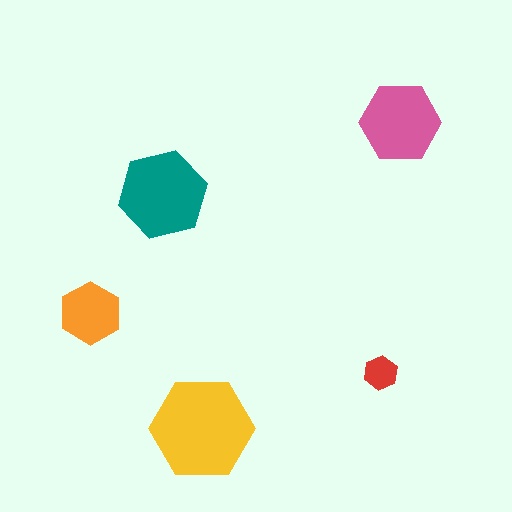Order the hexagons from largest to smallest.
the yellow one, the teal one, the pink one, the orange one, the red one.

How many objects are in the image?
There are 5 objects in the image.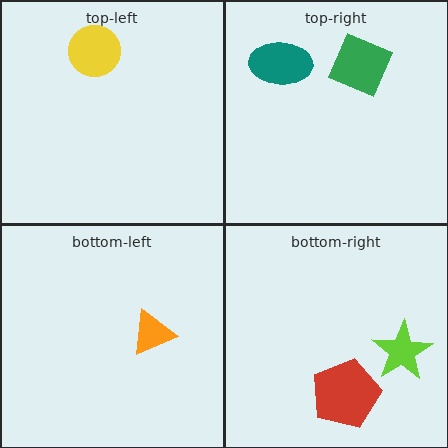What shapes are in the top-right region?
The teal ellipse, the green diamond.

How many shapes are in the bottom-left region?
1.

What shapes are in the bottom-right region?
The red pentagon, the lime star.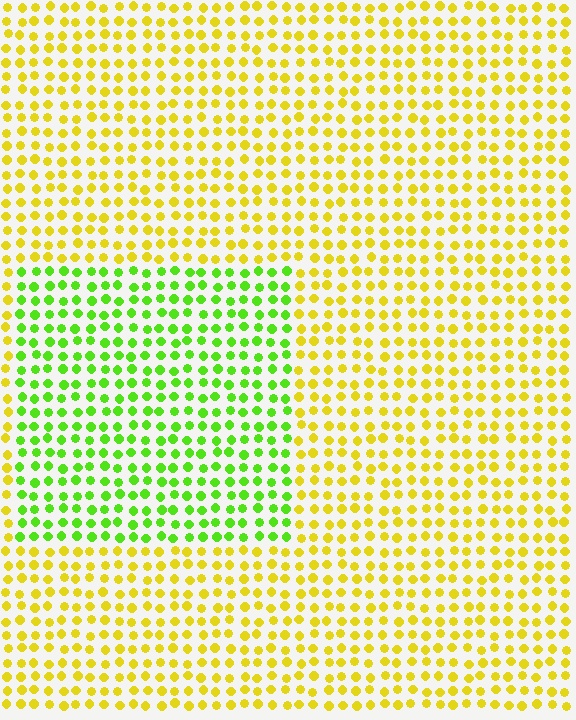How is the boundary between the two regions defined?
The boundary is defined purely by a slight shift in hue (about 47 degrees). Spacing, size, and orientation are identical on both sides.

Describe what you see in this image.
The image is filled with small yellow elements in a uniform arrangement. A rectangle-shaped region is visible where the elements are tinted to a slightly different hue, forming a subtle color boundary.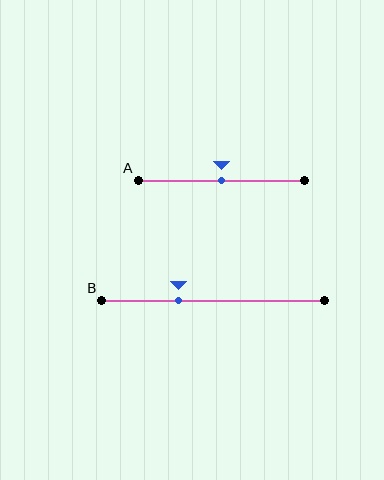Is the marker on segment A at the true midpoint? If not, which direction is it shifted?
Yes, the marker on segment A is at the true midpoint.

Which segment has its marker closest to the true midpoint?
Segment A has its marker closest to the true midpoint.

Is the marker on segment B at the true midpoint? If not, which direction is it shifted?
No, the marker on segment B is shifted to the left by about 16% of the segment length.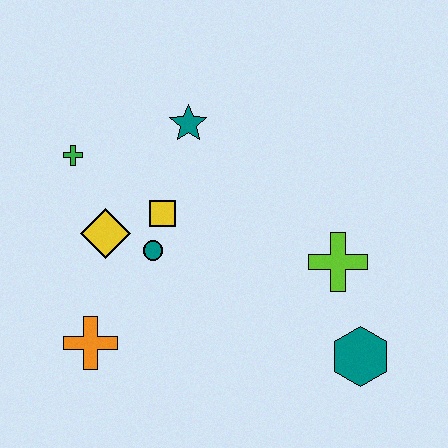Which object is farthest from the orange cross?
The teal hexagon is farthest from the orange cross.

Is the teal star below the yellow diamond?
No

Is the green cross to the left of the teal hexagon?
Yes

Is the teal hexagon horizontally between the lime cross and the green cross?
No